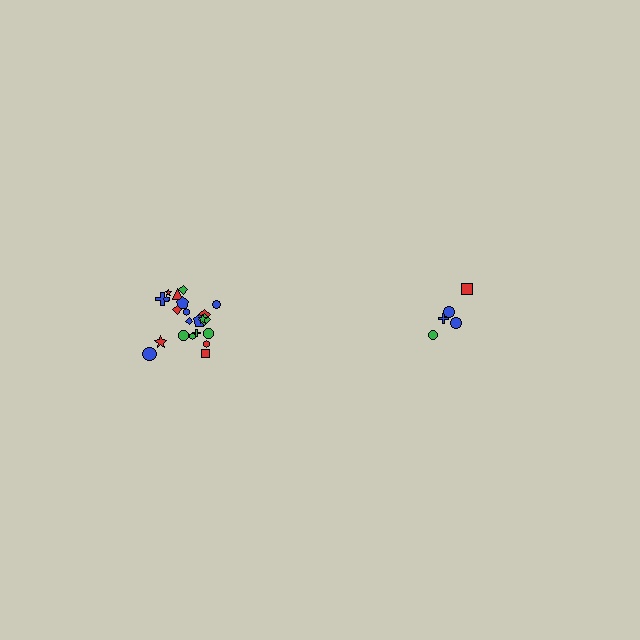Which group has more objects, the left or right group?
The left group.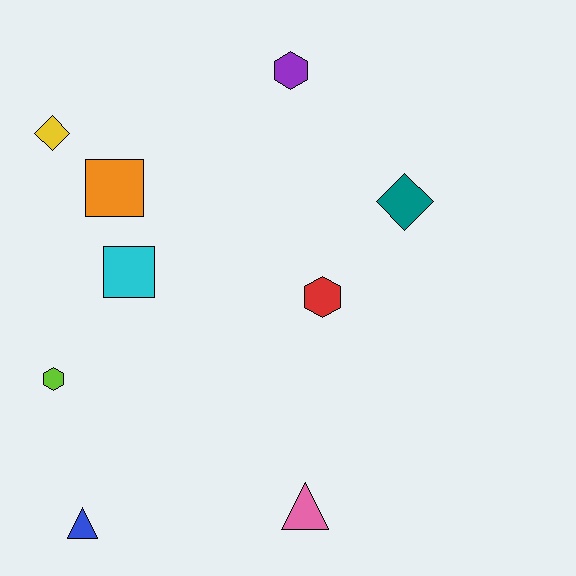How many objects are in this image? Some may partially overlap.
There are 9 objects.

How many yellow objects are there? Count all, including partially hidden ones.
There is 1 yellow object.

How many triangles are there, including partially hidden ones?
There are 2 triangles.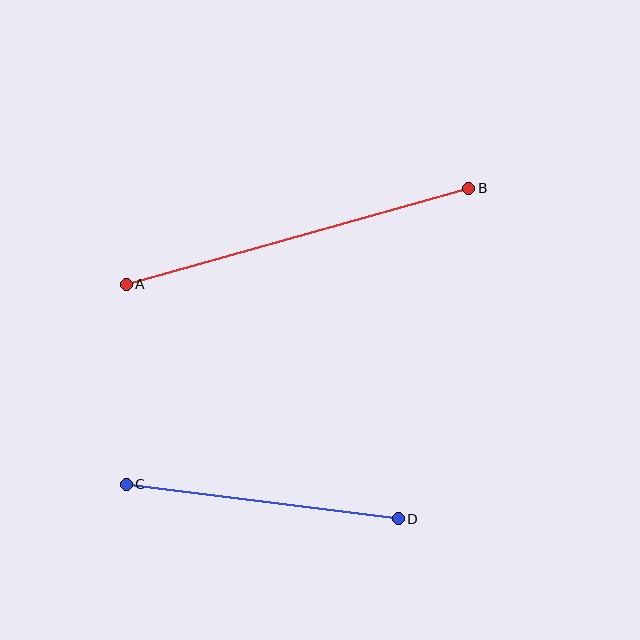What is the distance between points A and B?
The distance is approximately 356 pixels.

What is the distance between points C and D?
The distance is approximately 274 pixels.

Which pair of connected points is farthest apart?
Points A and B are farthest apart.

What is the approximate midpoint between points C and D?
The midpoint is at approximately (262, 502) pixels.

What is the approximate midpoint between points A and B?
The midpoint is at approximately (298, 236) pixels.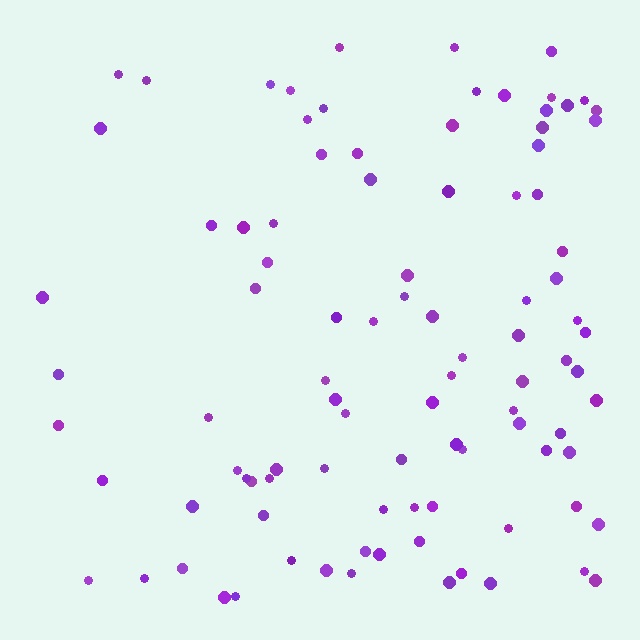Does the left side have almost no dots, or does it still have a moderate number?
Still a moderate number, just noticeably fewer than the right.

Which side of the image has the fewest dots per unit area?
The left.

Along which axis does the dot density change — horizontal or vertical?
Horizontal.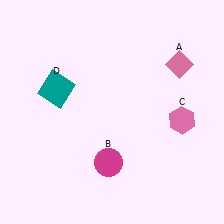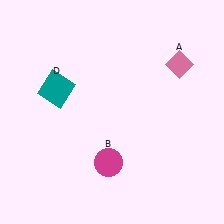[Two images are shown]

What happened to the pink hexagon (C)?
The pink hexagon (C) was removed in Image 2. It was in the bottom-right area of Image 1.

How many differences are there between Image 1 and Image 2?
There is 1 difference between the two images.